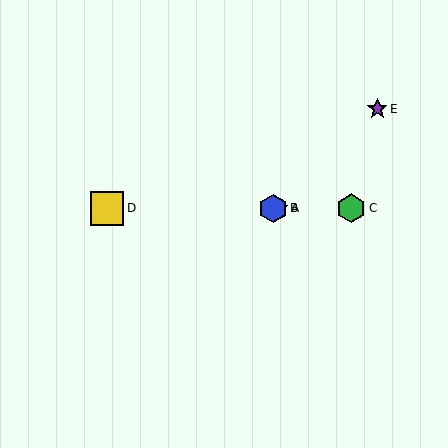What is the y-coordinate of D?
Object D is at y≈208.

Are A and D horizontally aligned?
Yes, both are at y≈208.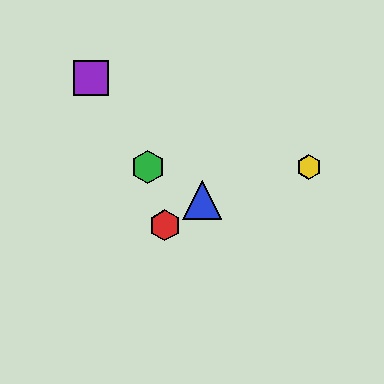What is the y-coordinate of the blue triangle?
The blue triangle is at y≈200.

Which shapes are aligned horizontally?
The green hexagon, the yellow hexagon are aligned horizontally.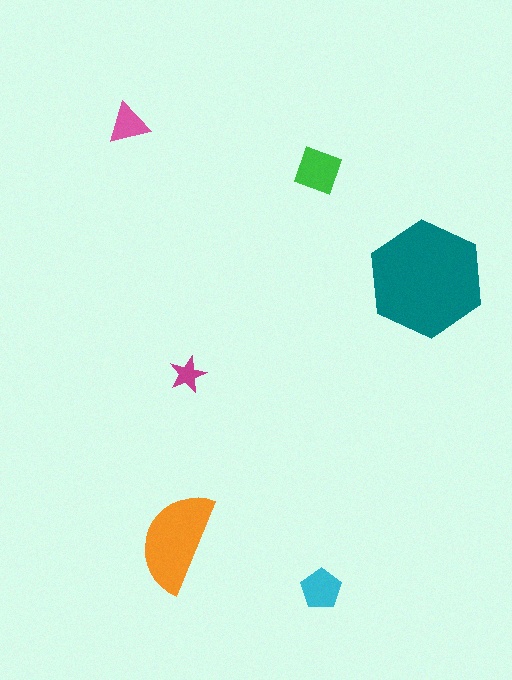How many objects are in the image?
There are 6 objects in the image.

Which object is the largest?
The teal hexagon.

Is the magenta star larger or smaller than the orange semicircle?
Smaller.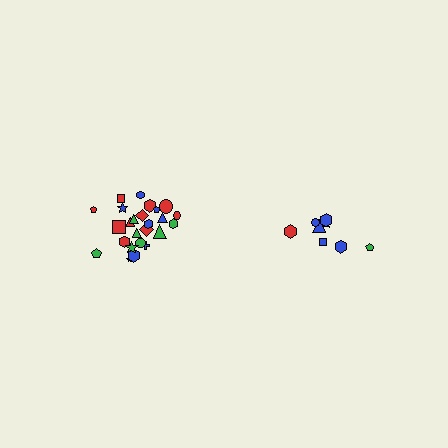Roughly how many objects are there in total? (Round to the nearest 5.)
Roughly 35 objects in total.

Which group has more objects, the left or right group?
The left group.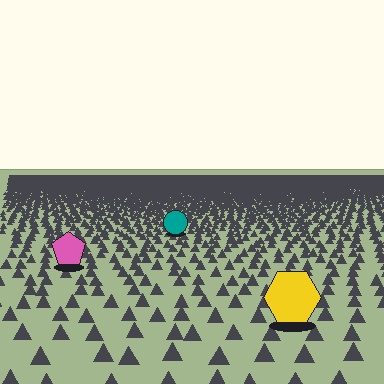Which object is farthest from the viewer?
The teal circle is farthest from the viewer. It appears smaller and the ground texture around it is denser.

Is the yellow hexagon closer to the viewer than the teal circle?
Yes. The yellow hexagon is closer — you can tell from the texture gradient: the ground texture is coarser near it.